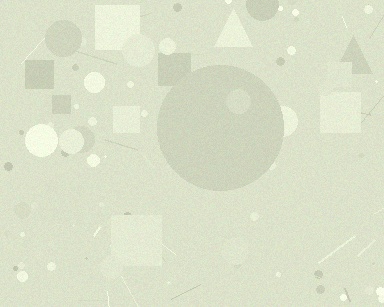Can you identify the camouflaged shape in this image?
The camouflaged shape is a circle.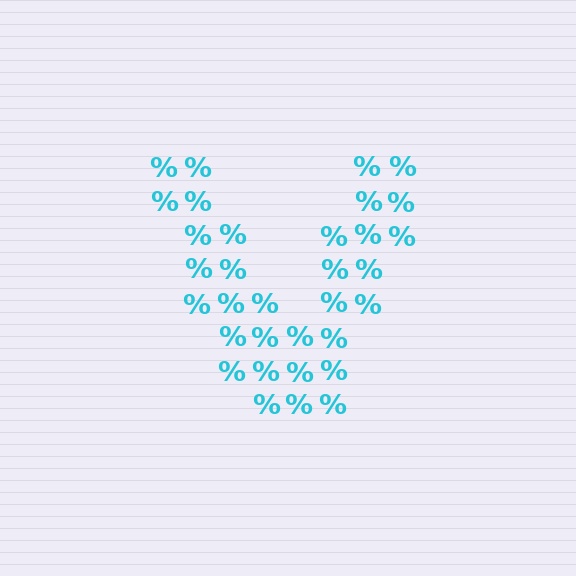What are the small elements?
The small elements are percent signs.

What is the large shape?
The large shape is the letter V.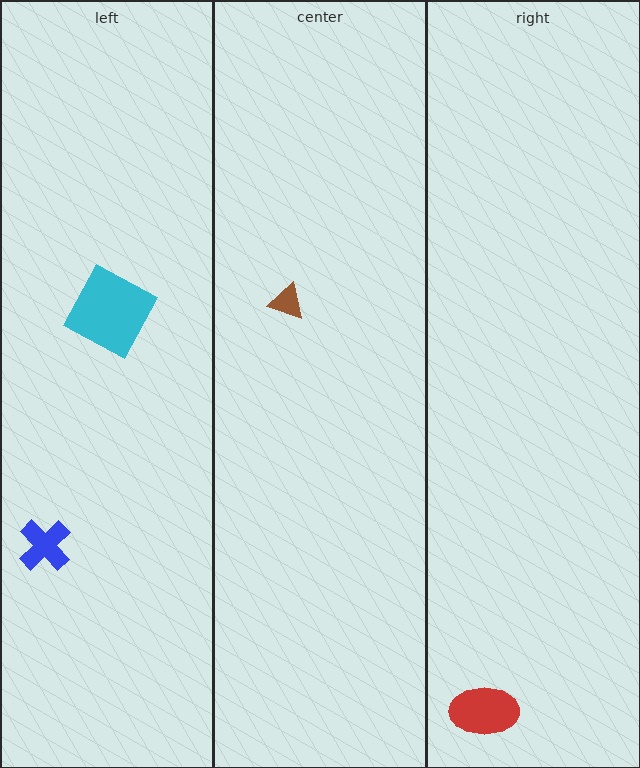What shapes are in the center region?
The brown triangle.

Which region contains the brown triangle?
The center region.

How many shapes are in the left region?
2.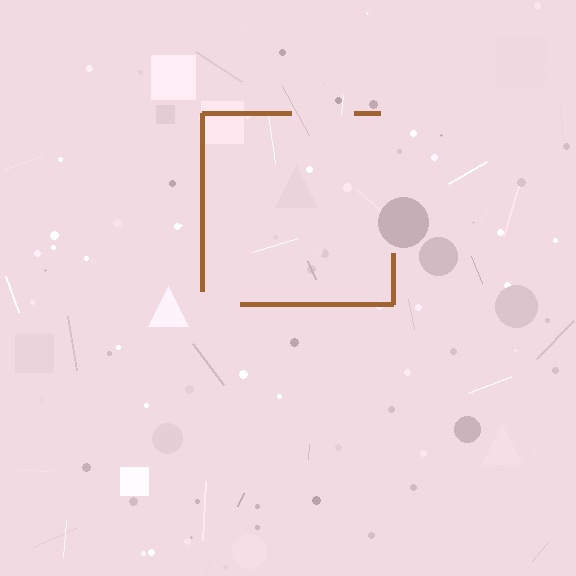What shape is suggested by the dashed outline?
The dashed outline suggests a square.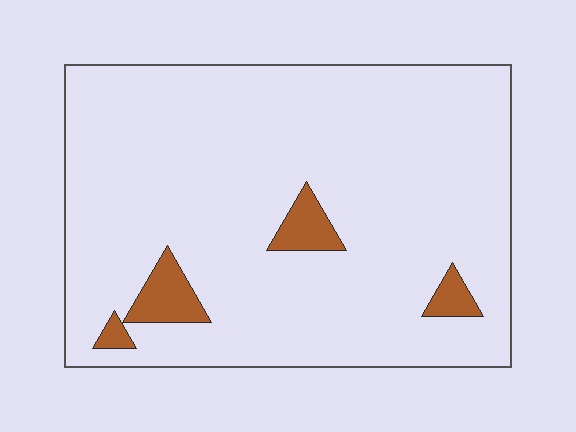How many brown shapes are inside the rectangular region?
4.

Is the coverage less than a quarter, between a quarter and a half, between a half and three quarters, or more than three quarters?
Less than a quarter.